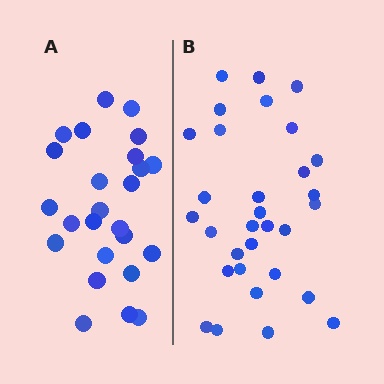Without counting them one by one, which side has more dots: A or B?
Region B (the right region) has more dots.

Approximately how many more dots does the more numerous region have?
Region B has about 6 more dots than region A.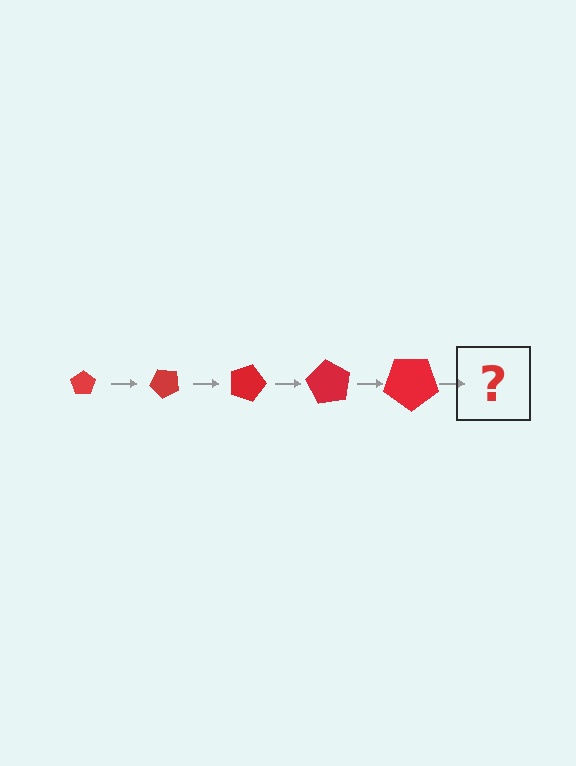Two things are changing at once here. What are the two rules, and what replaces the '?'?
The two rules are that the pentagon grows larger each step and it rotates 45 degrees each step. The '?' should be a pentagon, larger than the previous one and rotated 225 degrees from the start.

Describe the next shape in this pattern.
It should be a pentagon, larger than the previous one and rotated 225 degrees from the start.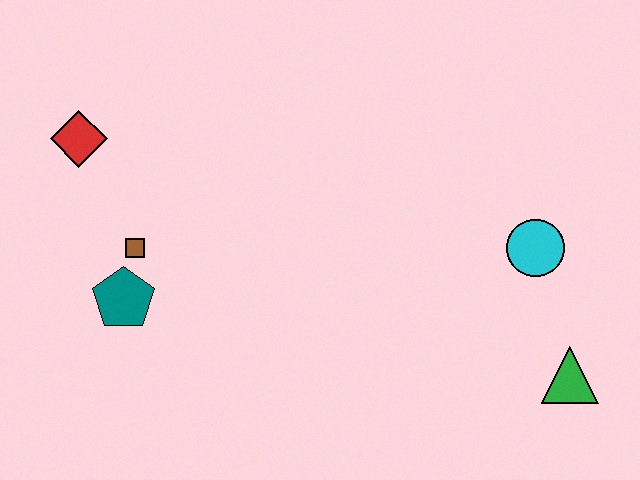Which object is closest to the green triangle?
The cyan circle is closest to the green triangle.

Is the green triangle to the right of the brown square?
Yes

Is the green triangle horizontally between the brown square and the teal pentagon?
No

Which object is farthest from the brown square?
The green triangle is farthest from the brown square.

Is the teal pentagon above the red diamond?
No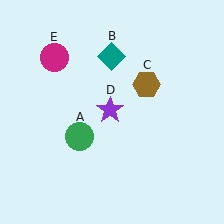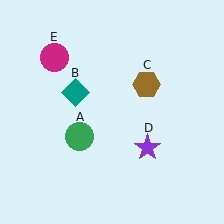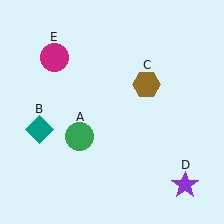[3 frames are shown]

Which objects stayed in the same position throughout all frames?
Green circle (object A) and brown hexagon (object C) and magenta circle (object E) remained stationary.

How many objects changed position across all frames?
2 objects changed position: teal diamond (object B), purple star (object D).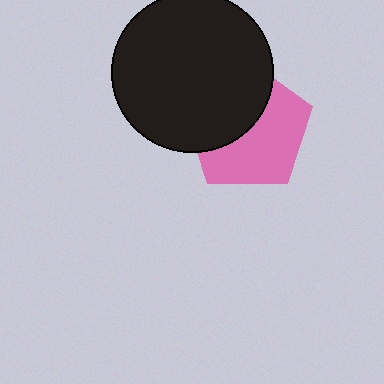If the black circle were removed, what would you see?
You would see the complete pink pentagon.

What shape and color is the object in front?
The object in front is a black circle.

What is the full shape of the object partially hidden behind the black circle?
The partially hidden object is a pink pentagon.